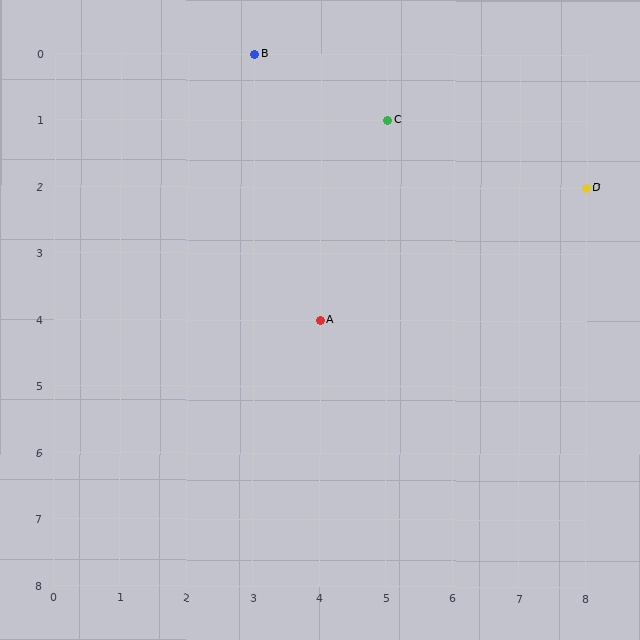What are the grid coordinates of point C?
Point C is at grid coordinates (5, 1).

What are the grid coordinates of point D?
Point D is at grid coordinates (8, 2).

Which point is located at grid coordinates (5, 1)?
Point C is at (5, 1).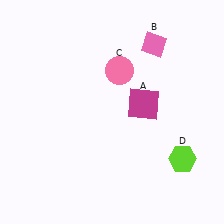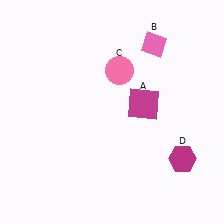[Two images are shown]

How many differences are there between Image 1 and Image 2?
There is 1 difference between the two images.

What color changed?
The hexagon (D) changed from lime in Image 1 to magenta in Image 2.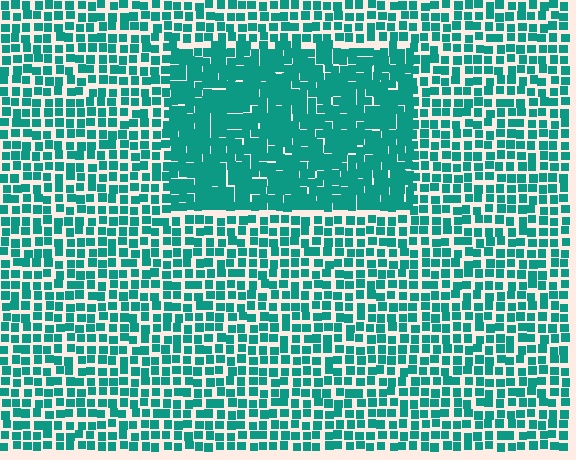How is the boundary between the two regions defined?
The boundary is defined by a change in element density (approximately 1.8x ratio). All elements are the same color, size, and shape.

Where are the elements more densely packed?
The elements are more densely packed inside the rectangle boundary.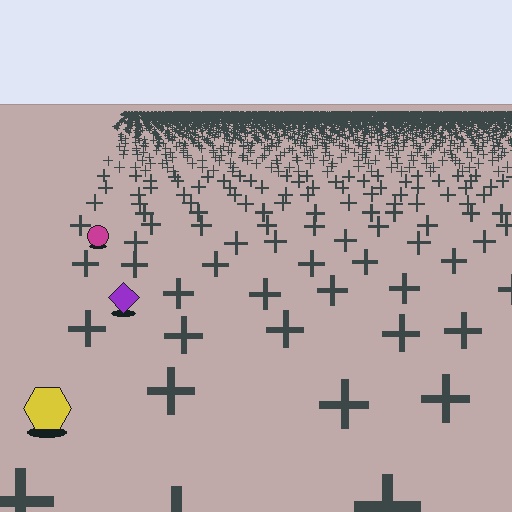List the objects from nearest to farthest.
From nearest to farthest: the yellow hexagon, the purple diamond, the magenta circle.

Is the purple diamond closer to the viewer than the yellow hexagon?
No. The yellow hexagon is closer — you can tell from the texture gradient: the ground texture is coarser near it.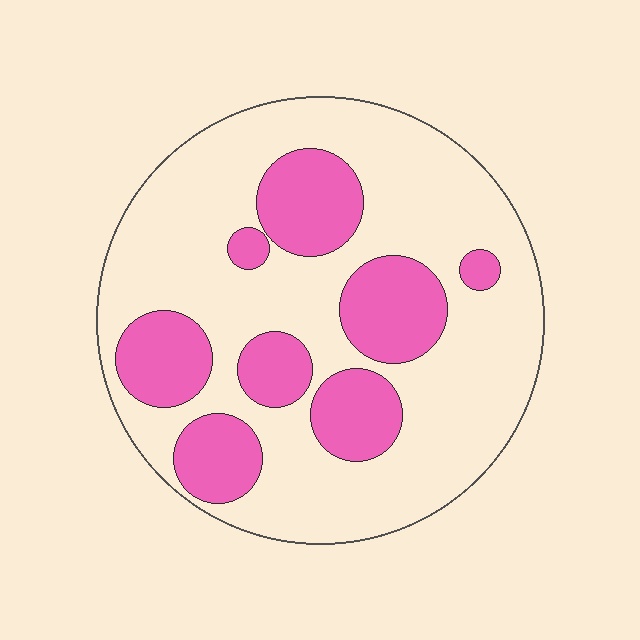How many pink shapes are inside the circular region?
8.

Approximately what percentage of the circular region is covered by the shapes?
Approximately 30%.